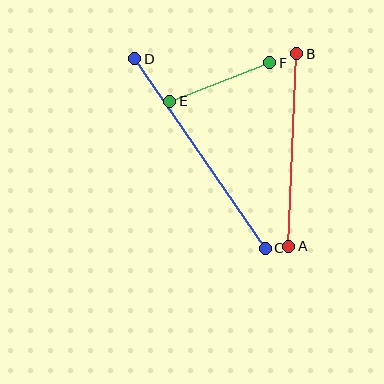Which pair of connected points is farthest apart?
Points C and D are farthest apart.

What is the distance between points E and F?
The distance is approximately 107 pixels.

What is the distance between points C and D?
The distance is approximately 230 pixels.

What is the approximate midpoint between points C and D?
The midpoint is at approximately (200, 153) pixels.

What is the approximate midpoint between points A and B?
The midpoint is at approximately (293, 150) pixels.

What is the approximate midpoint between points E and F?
The midpoint is at approximately (220, 82) pixels.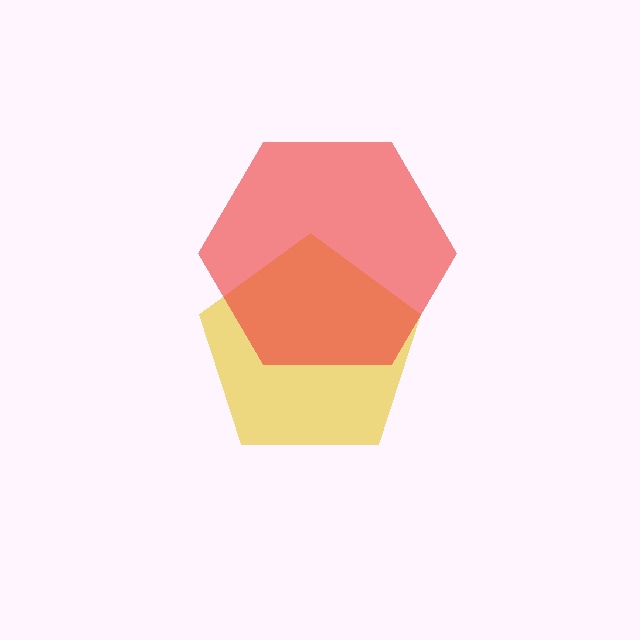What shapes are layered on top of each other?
The layered shapes are: a yellow pentagon, a red hexagon.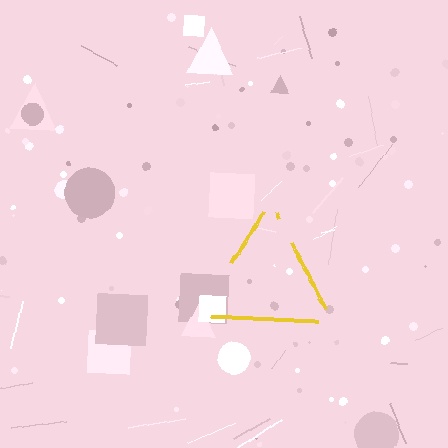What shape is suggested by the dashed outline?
The dashed outline suggests a triangle.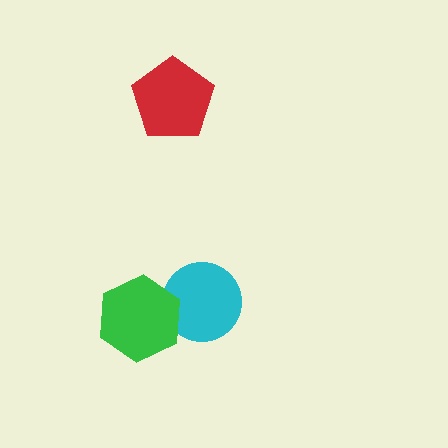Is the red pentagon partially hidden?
No, no other shape covers it.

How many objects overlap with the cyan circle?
1 object overlaps with the cyan circle.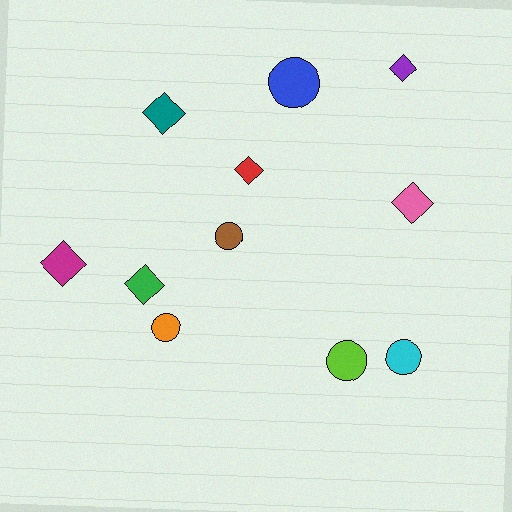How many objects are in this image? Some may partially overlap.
There are 11 objects.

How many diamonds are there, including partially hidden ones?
There are 6 diamonds.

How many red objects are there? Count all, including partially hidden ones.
There is 1 red object.